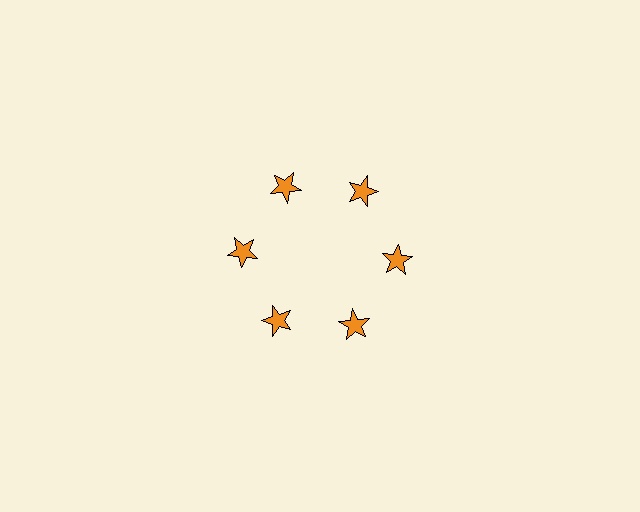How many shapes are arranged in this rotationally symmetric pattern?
There are 6 shapes, arranged in 6 groups of 1.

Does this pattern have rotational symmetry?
Yes, this pattern has 6-fold rotational symmetry. It looks the same after rotating 60 degrees around the center.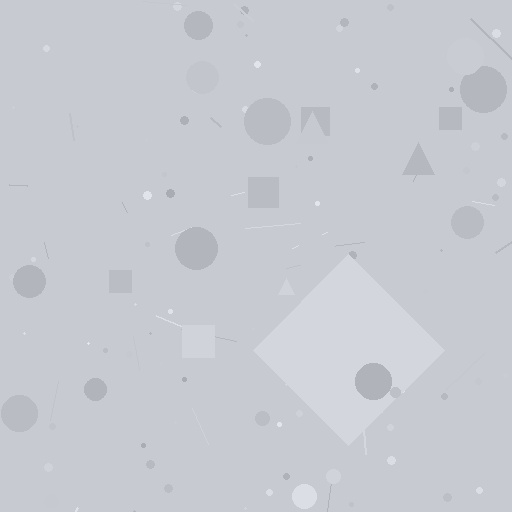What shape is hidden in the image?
A diamond is hidden in the image.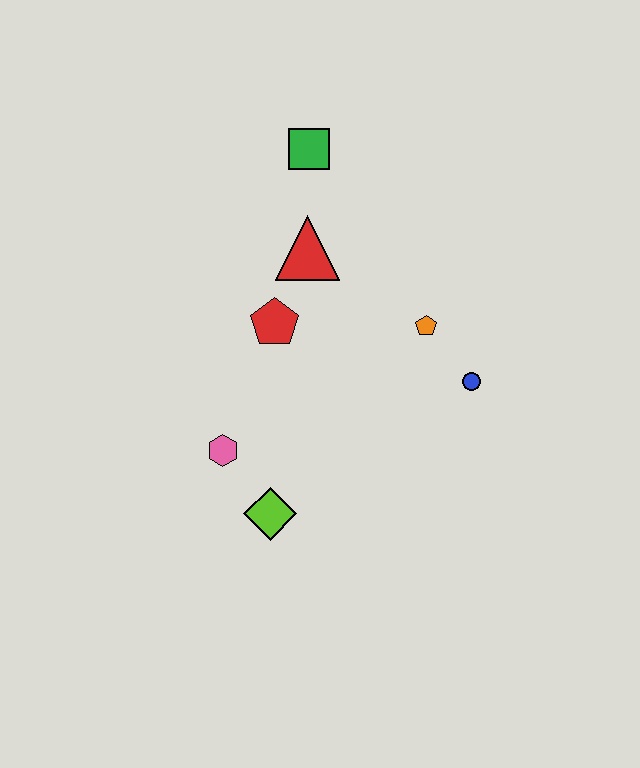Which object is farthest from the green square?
The lime diamond is farthest from the green square.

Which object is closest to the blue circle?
The orange pentagon is closest to the blue circle.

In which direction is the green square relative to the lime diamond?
The green square is above the lime diamond.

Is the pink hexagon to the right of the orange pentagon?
No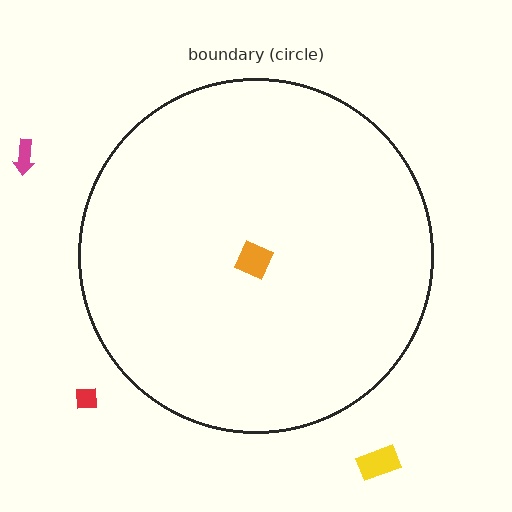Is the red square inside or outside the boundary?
Outside.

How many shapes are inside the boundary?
1 inside, 3 outside.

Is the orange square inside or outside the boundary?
Inside.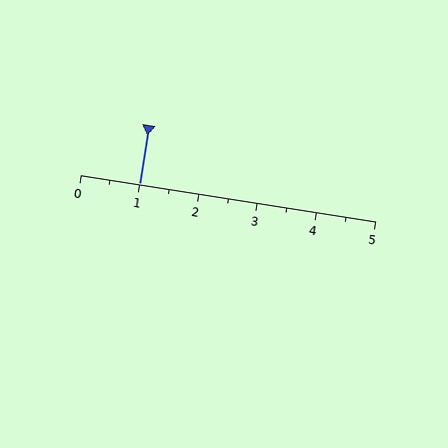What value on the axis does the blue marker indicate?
The marker indicates approximately 1.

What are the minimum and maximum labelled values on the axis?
The axis runs from 0 to 5.